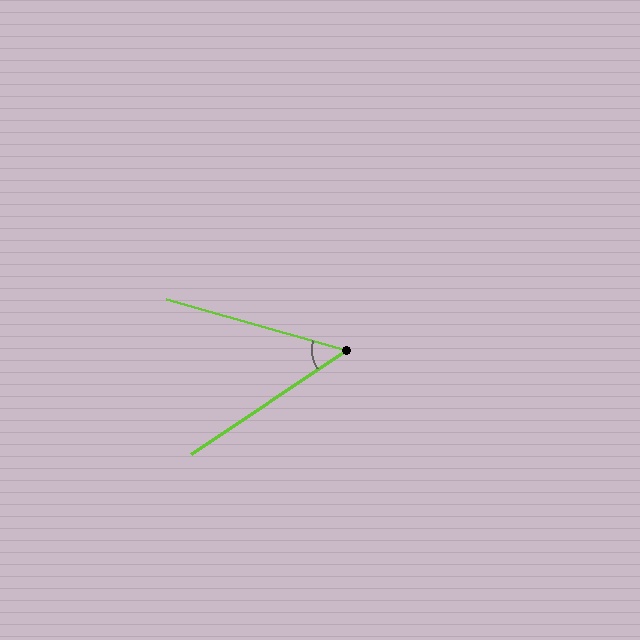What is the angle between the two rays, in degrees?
Approximately 50 degrees.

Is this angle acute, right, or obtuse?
It is acute.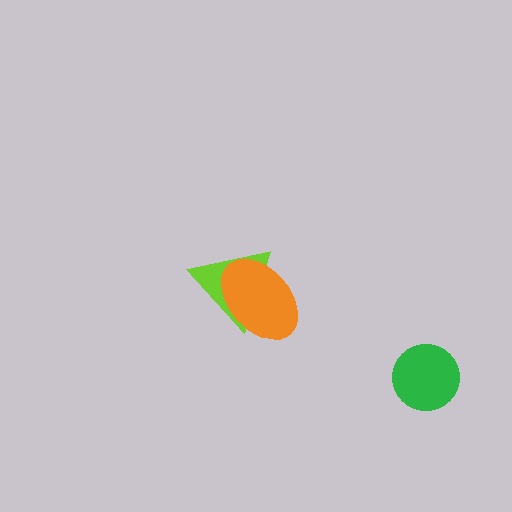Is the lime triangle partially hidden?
Yes, it is partially covered by another shape.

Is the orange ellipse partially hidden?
No, no other shape covers it.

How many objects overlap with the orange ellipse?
1 object overlaps with the orange ellipse.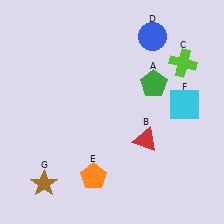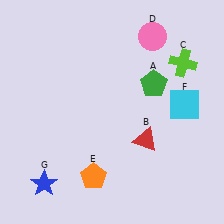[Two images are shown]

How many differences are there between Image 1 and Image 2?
There are 2 differences between the two images.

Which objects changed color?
D changed from blue to pink. G changed from brown to blue.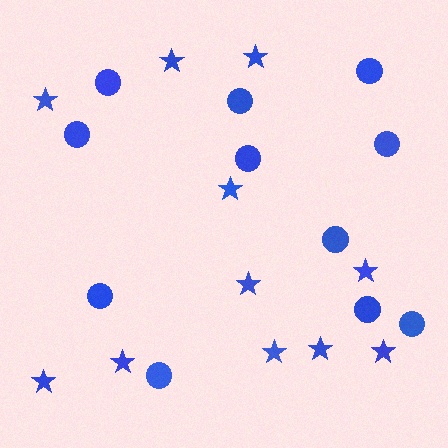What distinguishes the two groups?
There are 2 groups: one group of stars (11) and one group of circles (11).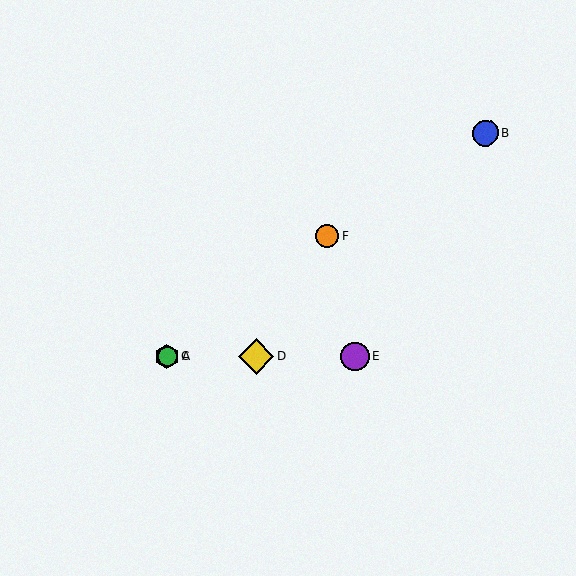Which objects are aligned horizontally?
Objects A, C, D, E are aligned horizontally.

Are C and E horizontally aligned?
Yes, both are at y≈357.